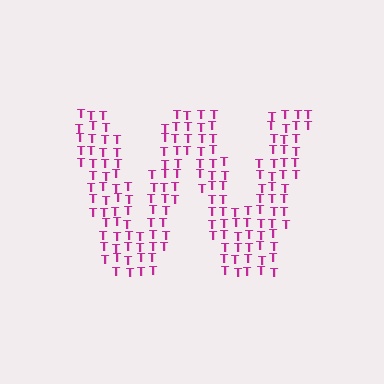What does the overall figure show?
The overall figure shows the letter W.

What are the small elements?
The small elements are letter T's.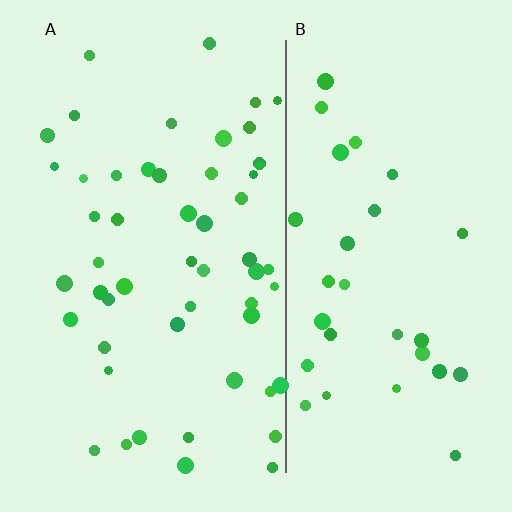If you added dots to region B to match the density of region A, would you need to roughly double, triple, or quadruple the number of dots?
Approximately double.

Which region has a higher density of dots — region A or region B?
A (the left).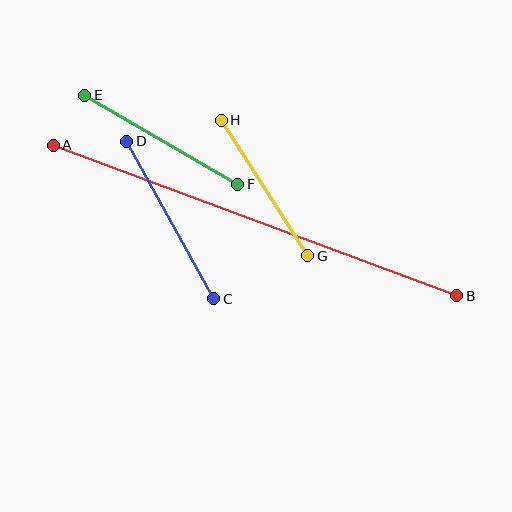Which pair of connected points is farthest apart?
Points A and B are farthest apart.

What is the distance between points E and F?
The distance is approximately 177 pixels.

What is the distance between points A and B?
The distance is approximately 431 pixels.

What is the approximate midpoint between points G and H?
The midpoint is at approximately (265, 188) pixels.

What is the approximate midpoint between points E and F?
The midpoint is at approximately (161, 140) pixels.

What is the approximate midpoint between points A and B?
The midpoint is at approximately (255, 221) pixels.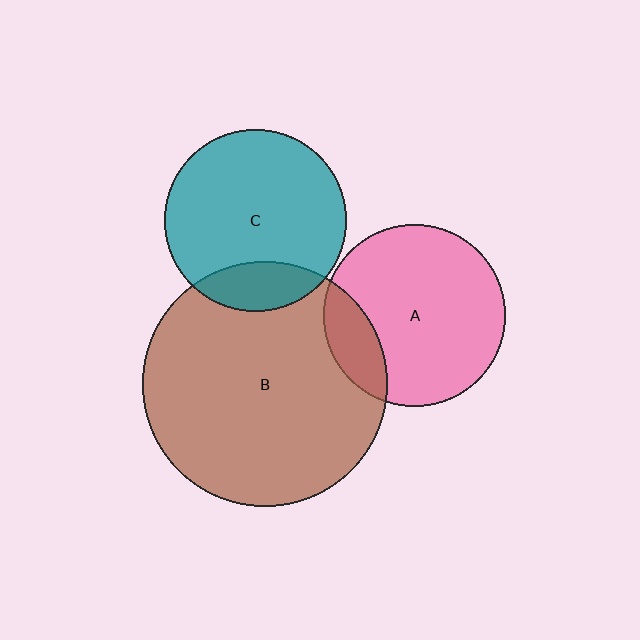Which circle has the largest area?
Circle B (brown).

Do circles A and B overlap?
Yes.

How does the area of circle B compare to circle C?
Approximately 1.8 times.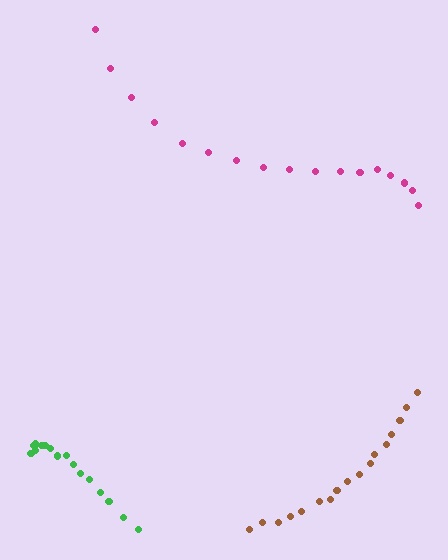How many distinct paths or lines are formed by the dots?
There are 3 distinct paths.